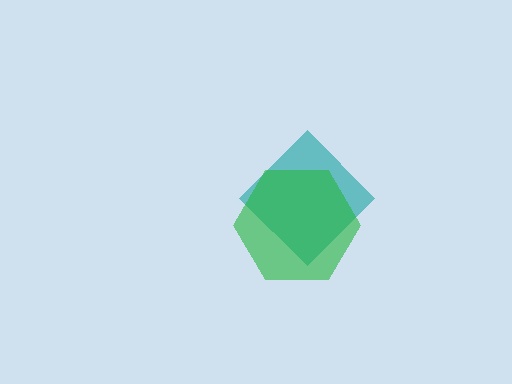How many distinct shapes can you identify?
There are 2 distinct shapes: a teal diamond, a green hexagon.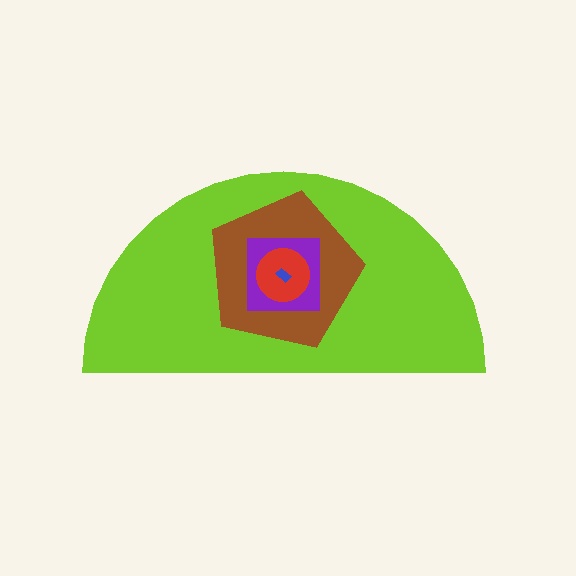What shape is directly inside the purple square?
The red circle.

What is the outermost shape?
The lime semicircle.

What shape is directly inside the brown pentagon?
The purple square.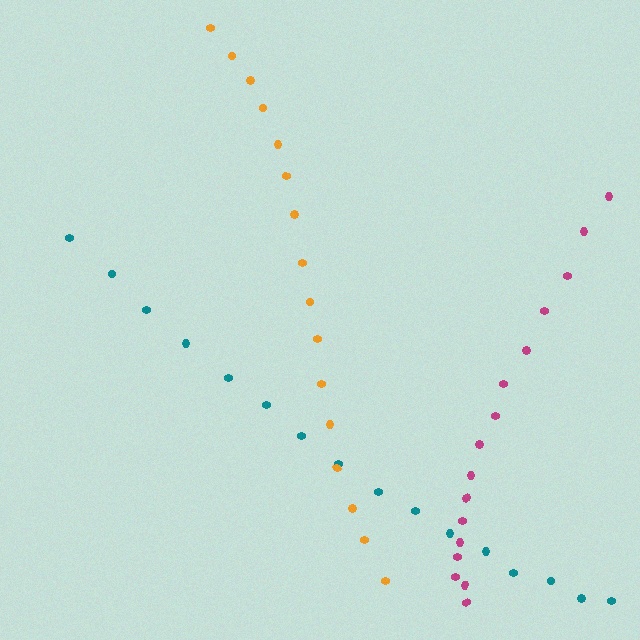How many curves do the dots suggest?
There are 3 distinct paths.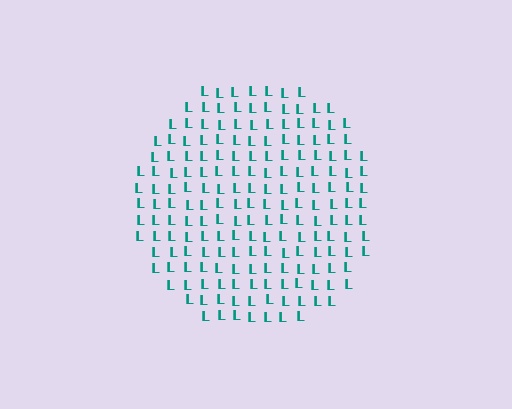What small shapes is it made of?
It is made of small letter L's.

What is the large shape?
The large shape is a circle.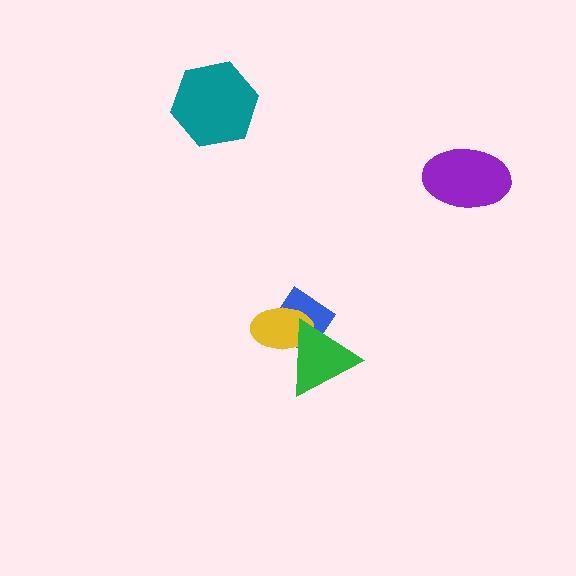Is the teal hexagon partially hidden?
No, no other shape covers it.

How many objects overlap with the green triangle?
2 objects overlap with the green triangle.